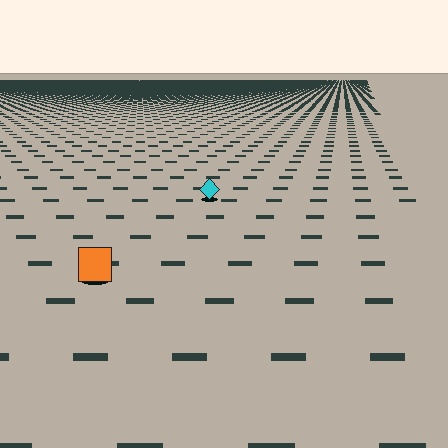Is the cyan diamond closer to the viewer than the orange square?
No. The orange square is closer — you can tell from the texture gradient: the ground texture is coarser near it.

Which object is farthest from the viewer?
The cyan diamond is farthest from the viewer. It appears smaller and the ground texture around it is denser.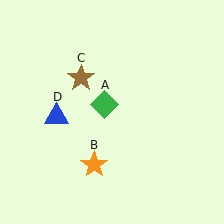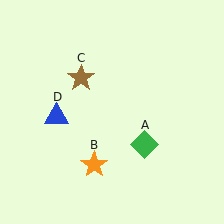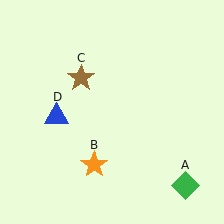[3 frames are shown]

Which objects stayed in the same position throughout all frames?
Orange star (object B) and brown star (object C) and blue triangle (object D) remained stationary.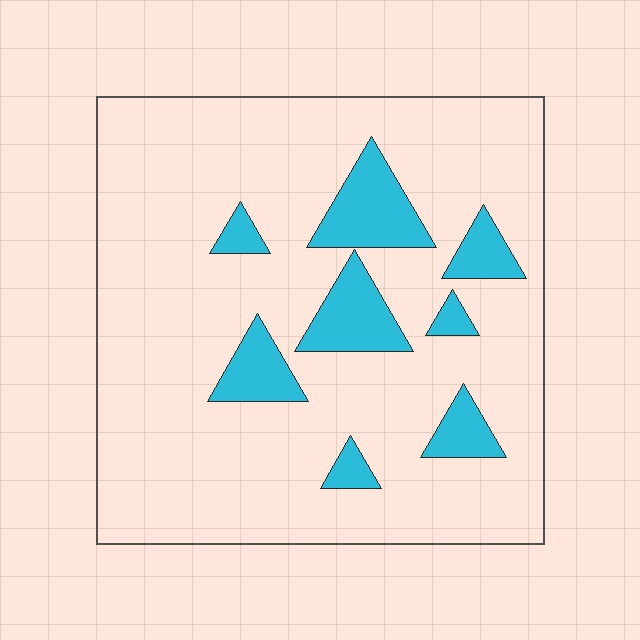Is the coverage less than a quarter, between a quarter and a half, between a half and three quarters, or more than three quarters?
Less than a quarter.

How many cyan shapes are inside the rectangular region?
8.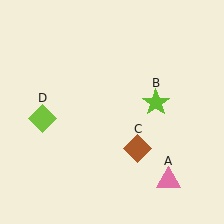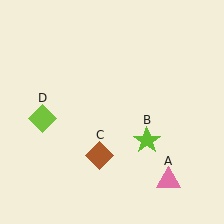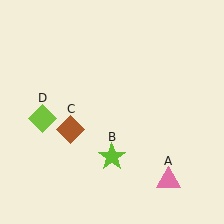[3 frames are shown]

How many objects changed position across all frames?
2 objects changed position: lime star (object B), brown diamond (object C).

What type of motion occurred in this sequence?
The lime star (object B), brown diamond (object C) rotated clockwise around the center of the scene.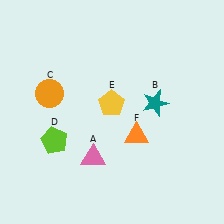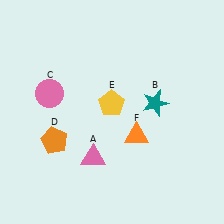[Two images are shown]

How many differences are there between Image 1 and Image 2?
There are 2 differences between the two images.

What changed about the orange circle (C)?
In Image 1, C is orange. In Image 2, it changed to pink.